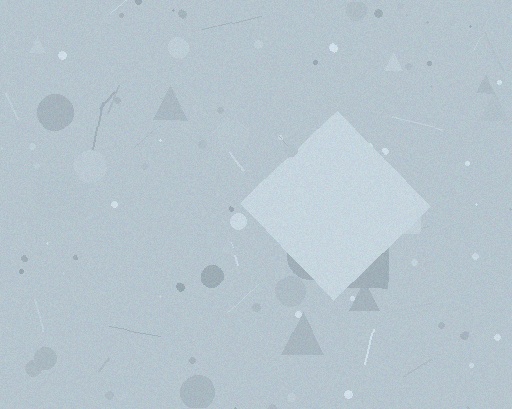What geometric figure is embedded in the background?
A diamond is embedded in the background.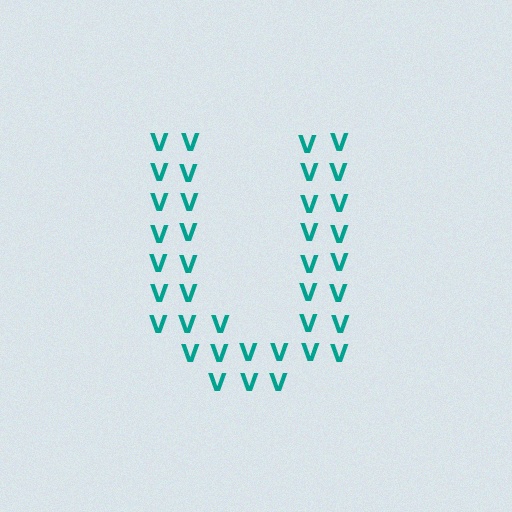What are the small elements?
The small elements are letter V's.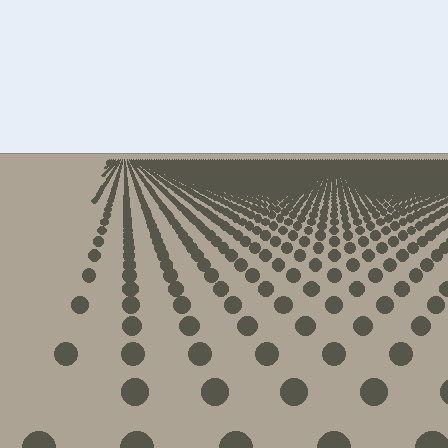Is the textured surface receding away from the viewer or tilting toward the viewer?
The surface is receding away from the viewer. Texture elements get smaller and denser toward the top.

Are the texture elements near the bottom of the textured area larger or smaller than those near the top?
Larger. Near the bottom, elements are closer to the viewer and appear at a bigger on-screen size.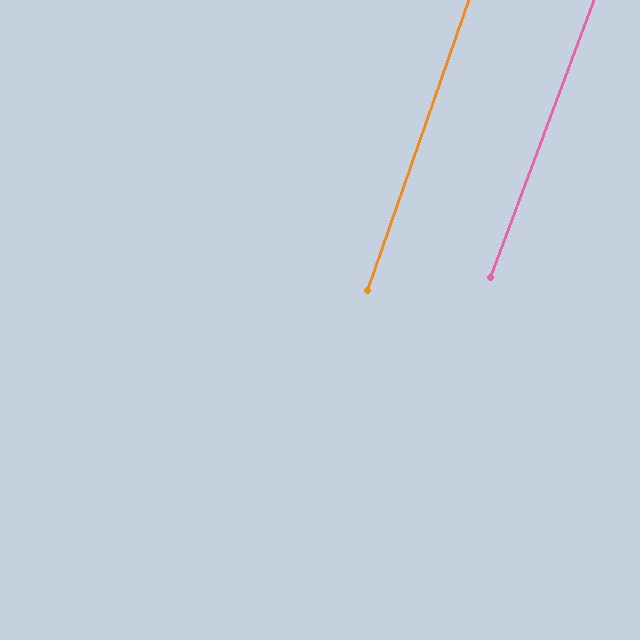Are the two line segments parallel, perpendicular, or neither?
Parallel — their directions differ by only 1.1°.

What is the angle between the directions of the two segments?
Approximately 1 degree.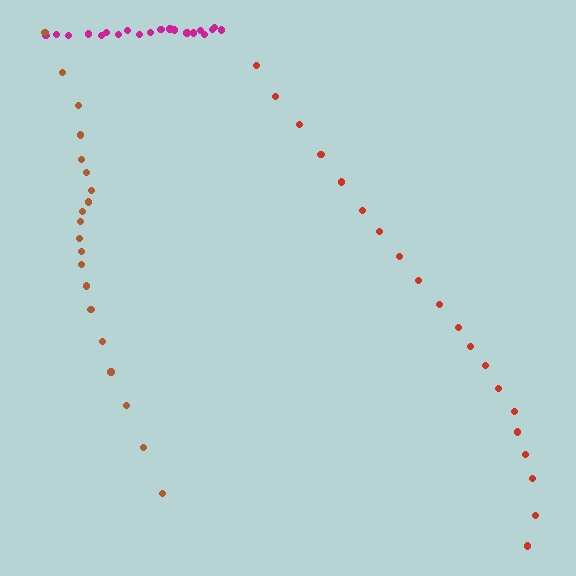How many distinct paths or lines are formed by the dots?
There are 3 distinct paths.